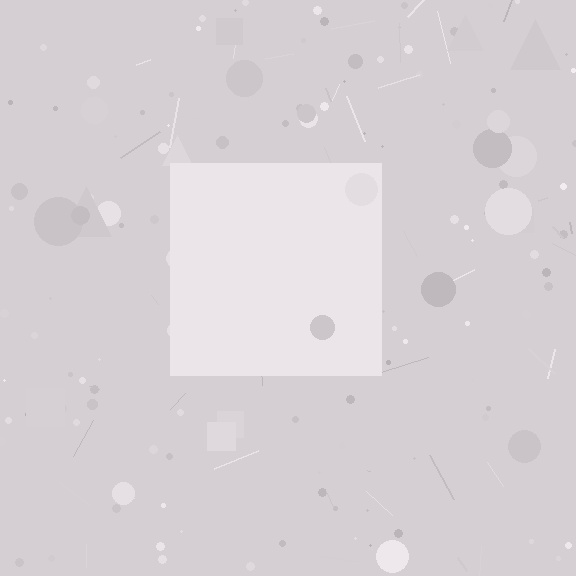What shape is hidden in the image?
A square is hidden in the image.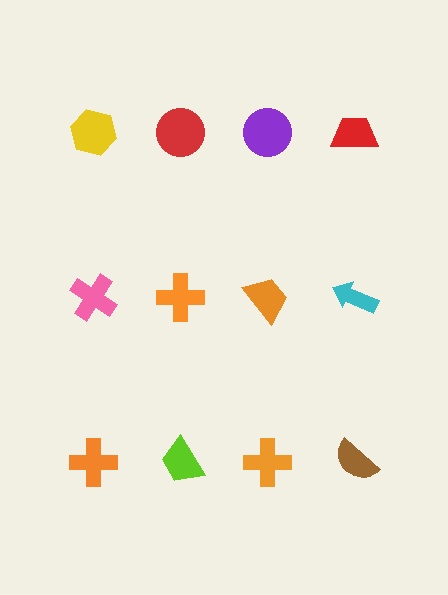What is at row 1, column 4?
A red trapezoid.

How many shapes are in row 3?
4 shapes.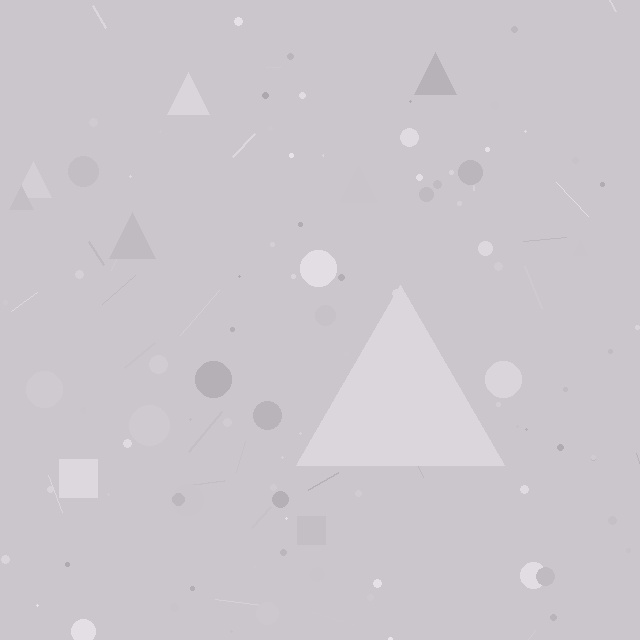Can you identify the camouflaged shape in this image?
The camouflaged shape is a triangle.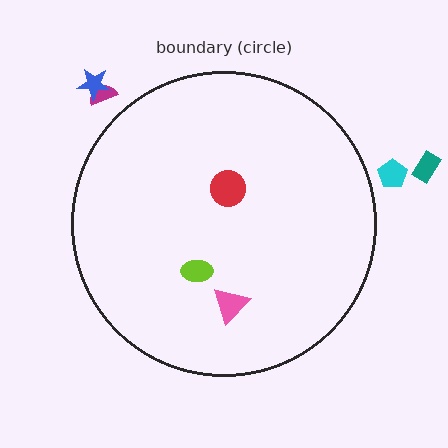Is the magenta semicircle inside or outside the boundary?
Outside.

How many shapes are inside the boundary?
3 inside, 4 outside.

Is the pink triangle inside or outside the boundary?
Inside.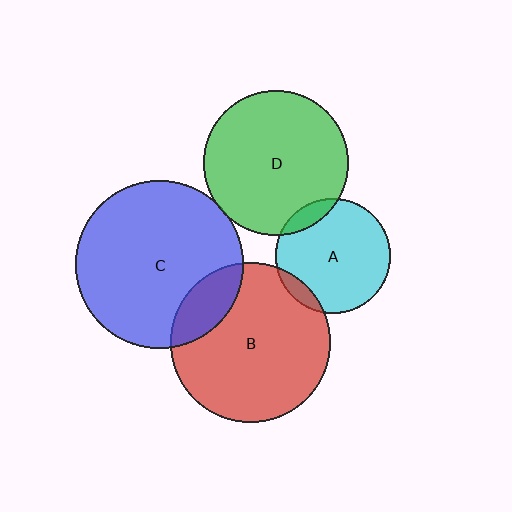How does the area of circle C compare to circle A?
Approximately 2.1 times.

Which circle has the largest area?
Circle C (blue).